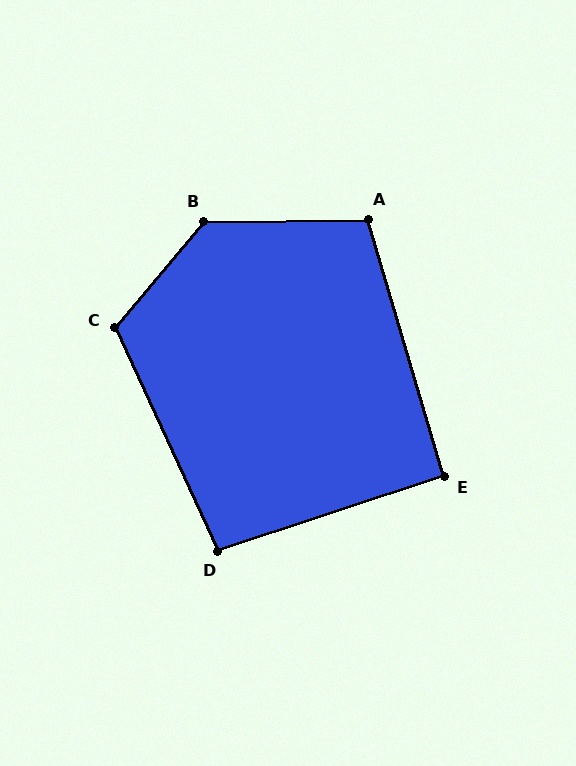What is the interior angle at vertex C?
Approximately 115 degrees (obtuse).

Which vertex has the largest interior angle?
B, at approximately 131 degrees.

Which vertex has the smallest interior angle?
E, at approximately 92 degrees.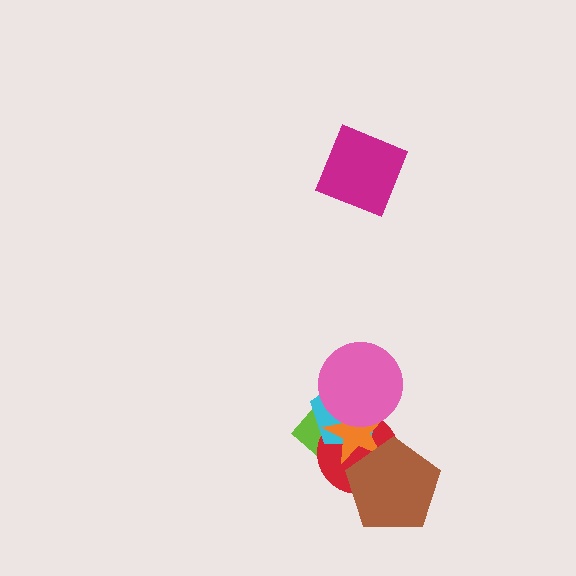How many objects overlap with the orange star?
5 objects overlap with the orange star.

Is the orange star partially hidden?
Yes, it is partially covered by another shape.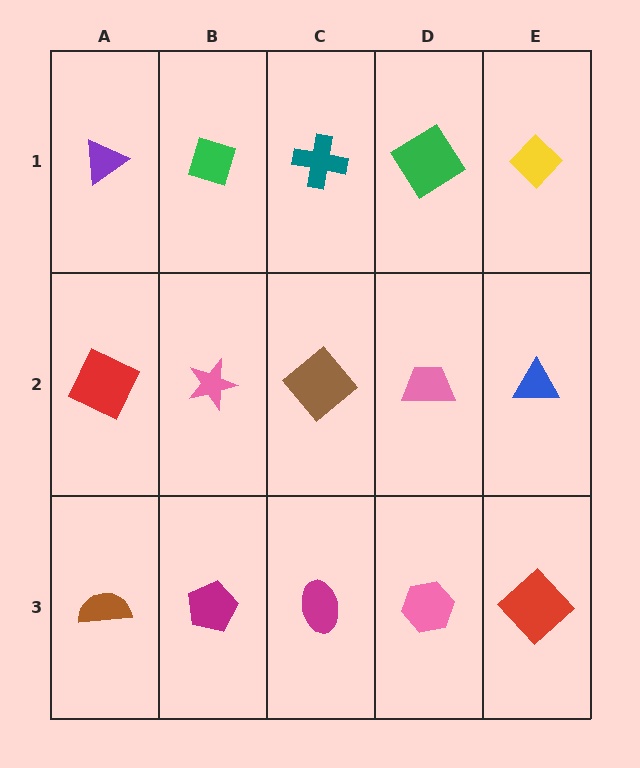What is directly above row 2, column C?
A teal cross.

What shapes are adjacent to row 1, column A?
A red square (row 2, column A), a green diamond (row 1, column B).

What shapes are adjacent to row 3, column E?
A blue triangle (row 2, column E), a pink hexagon (row 3, column D).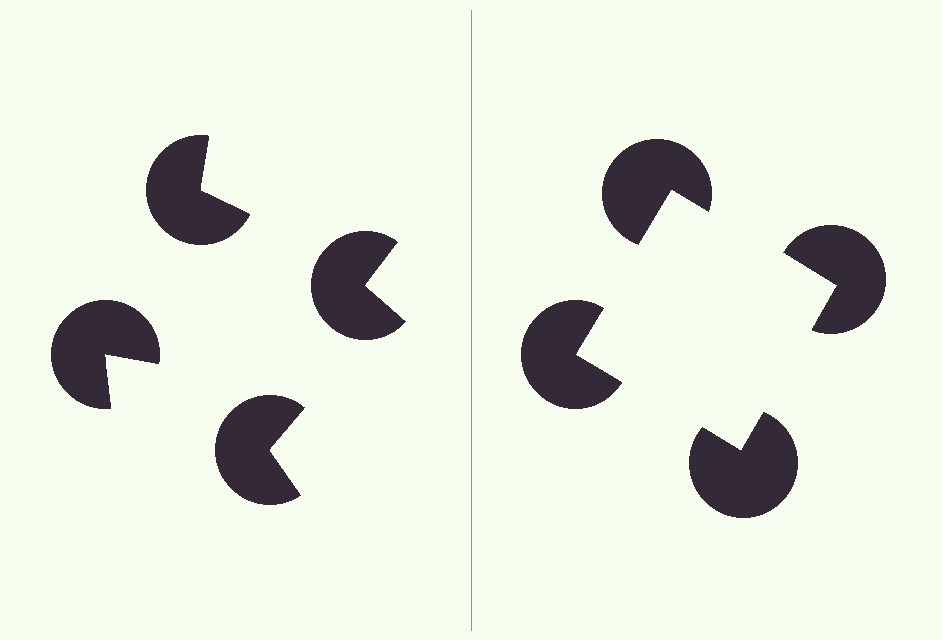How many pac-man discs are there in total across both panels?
8 — 4 on each side.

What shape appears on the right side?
An illusory square.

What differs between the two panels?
The pac-man discs are positioned identically on both sides; only the wedge orientations differ. On the right they align to a square; on the left they are misaligned.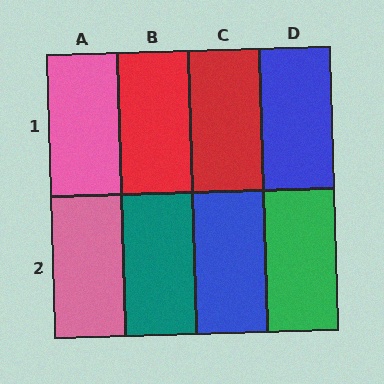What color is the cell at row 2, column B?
Teal.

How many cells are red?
2 cells are red.